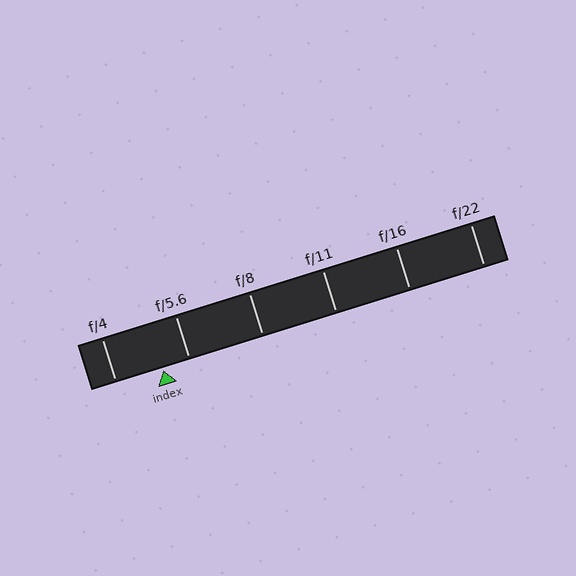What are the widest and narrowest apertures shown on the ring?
The widest aperture shown is f/4 and the narrowest is f/22.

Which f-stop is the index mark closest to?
The index mark is closest to f/5.6.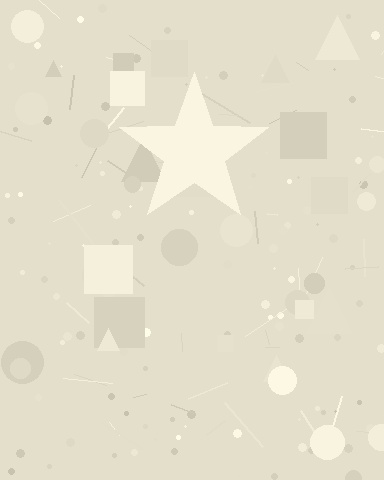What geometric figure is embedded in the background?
A star is embedded in the background.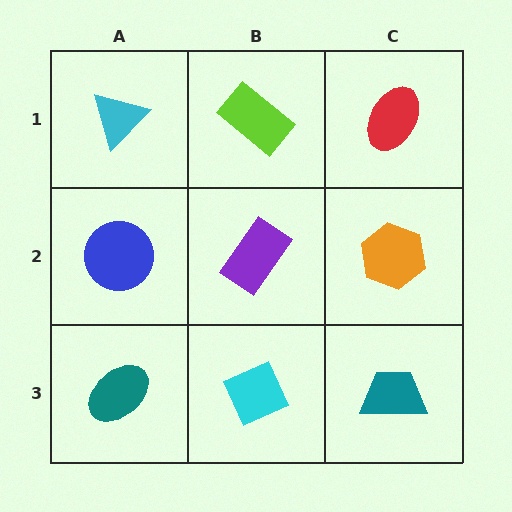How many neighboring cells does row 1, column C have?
2.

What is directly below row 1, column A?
A blue circle.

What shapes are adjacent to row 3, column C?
An orange hexagon (row 2, column C), a cyan diamond (row 3, column B).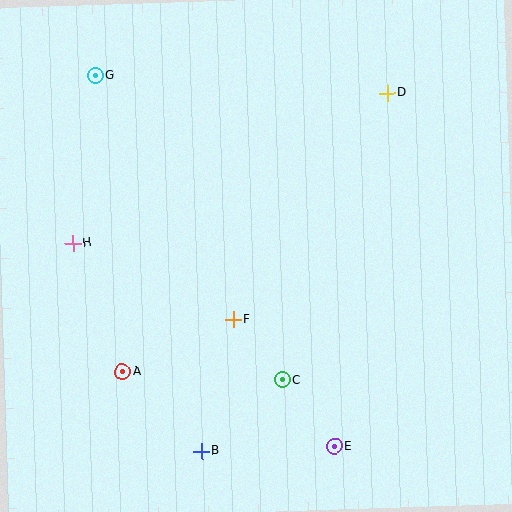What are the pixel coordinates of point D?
Point D is at (387, 93).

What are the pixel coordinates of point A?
Point A is at (122, 372).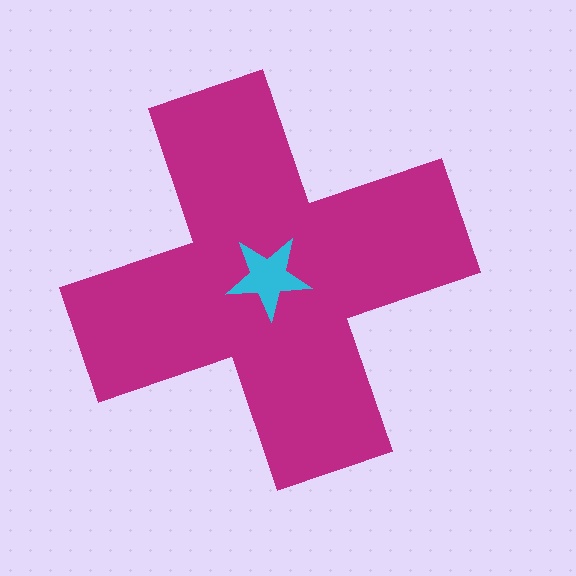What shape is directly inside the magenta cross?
The cyan star.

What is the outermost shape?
The magenta cross.